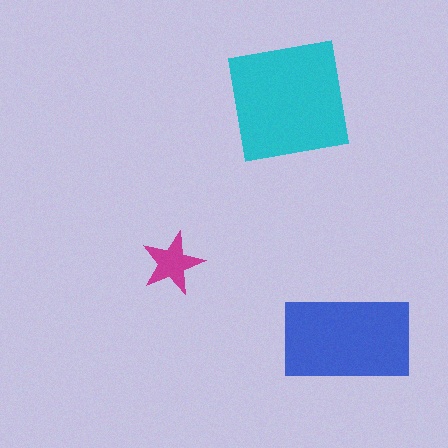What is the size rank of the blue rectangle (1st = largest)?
2nd.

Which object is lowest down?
The blue rectangle is bottommost.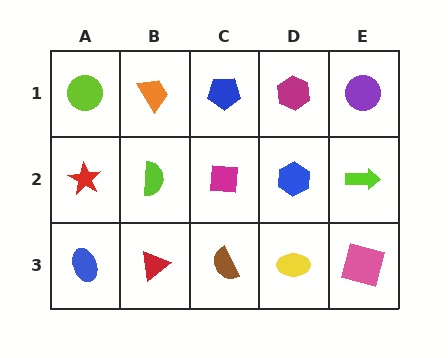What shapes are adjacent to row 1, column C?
A magenta square (row 2, column C), an orange trapezoid (row 1, column B), a magenta hexagon (row 1, column D).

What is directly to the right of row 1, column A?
An orange trapezoid.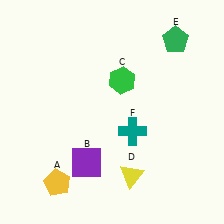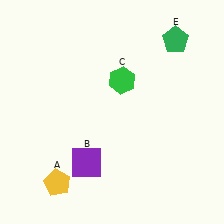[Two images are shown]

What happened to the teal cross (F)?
The teal cross (F) was removed in Image 2. It was in the bottom-right area of Image 1.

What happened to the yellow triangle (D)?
The yellow triangle (D) was removed in Image 2. It was in the bottom-right area of Image 1.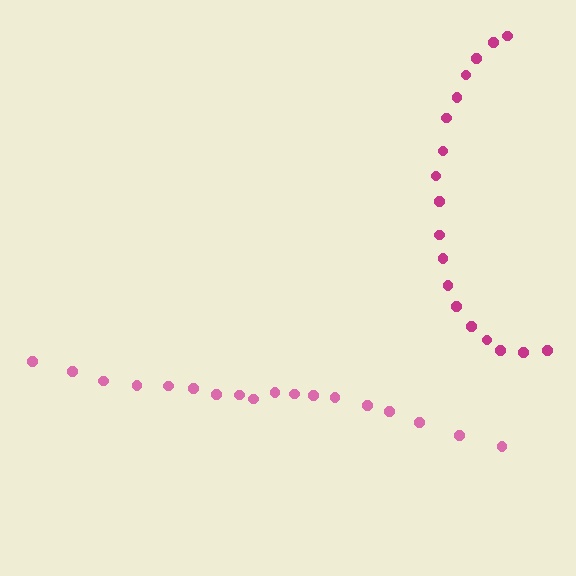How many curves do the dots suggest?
There are 2 distinct paths.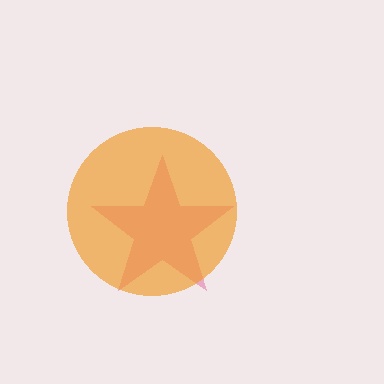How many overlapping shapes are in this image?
There are 2 overlapping shapes in the image.